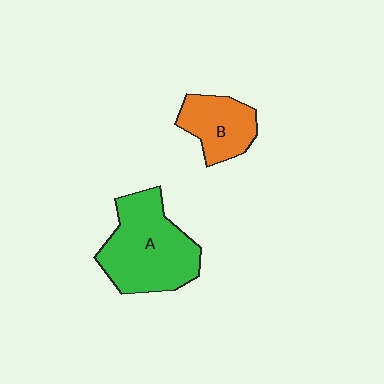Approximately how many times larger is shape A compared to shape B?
Approximately 1.9 times.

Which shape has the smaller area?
Shape B (orange).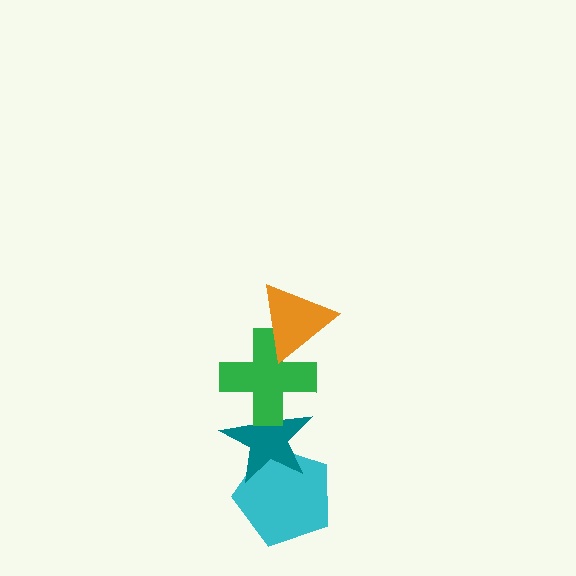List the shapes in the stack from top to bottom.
From top to bottom: the orange triangle, the green cross, the teal star, the cyan pentagon.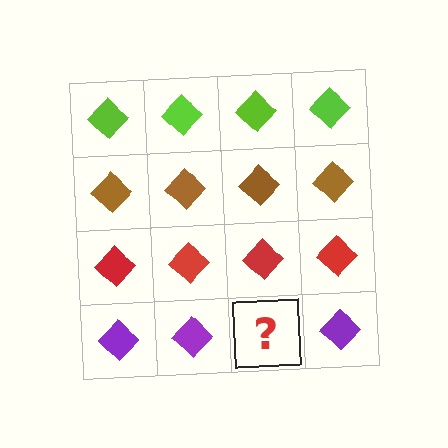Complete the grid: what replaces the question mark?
The question mark should be replaced with a purple diamond.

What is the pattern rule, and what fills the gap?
The rule is that each row has a consistent color. The gap should be filled with a purple diamond.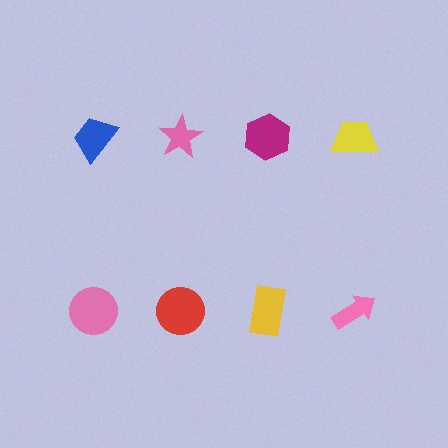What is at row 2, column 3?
A yellow rectangle.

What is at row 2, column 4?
A pink arrow.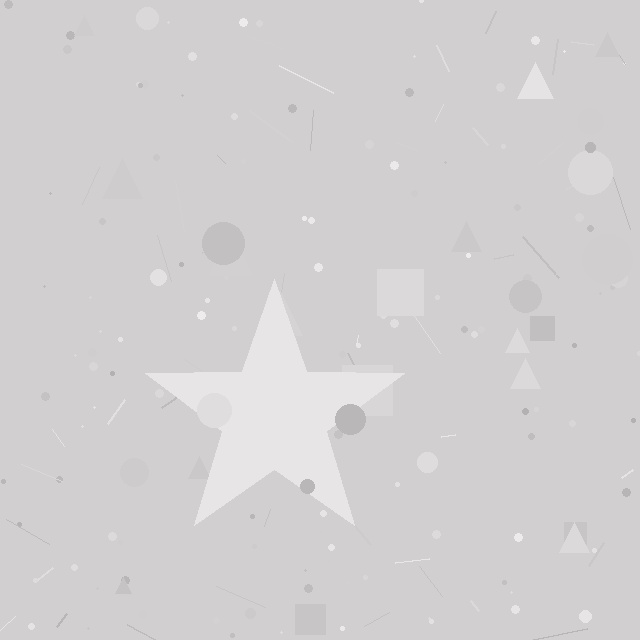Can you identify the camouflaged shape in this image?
The camouflaged shape is a star.